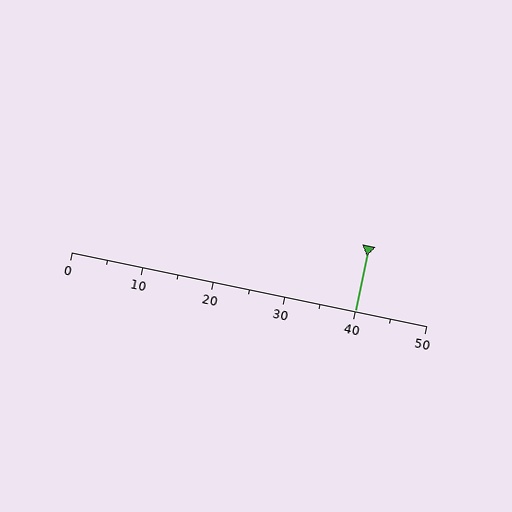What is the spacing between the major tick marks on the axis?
The major ticks are spaced 10 apart.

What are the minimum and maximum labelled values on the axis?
The axis runs from 0 to 50.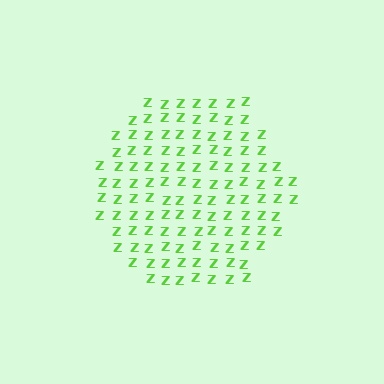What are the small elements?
The small elements are letter Z's.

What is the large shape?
The large shape is a hexagon.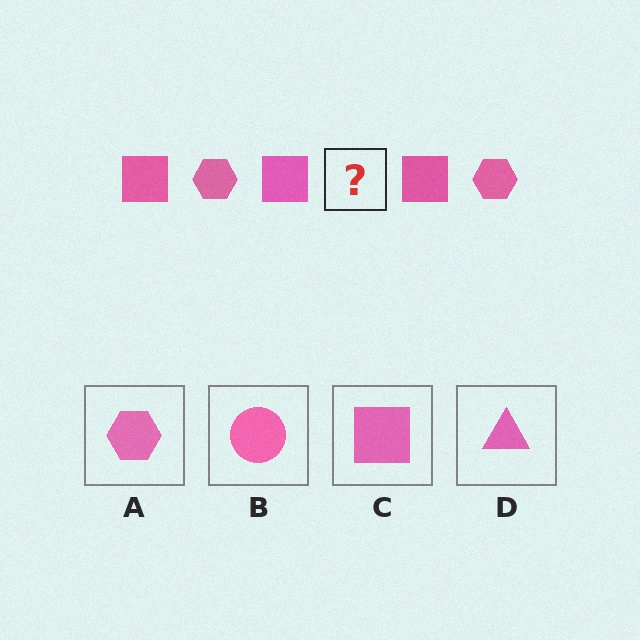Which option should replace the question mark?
Option A.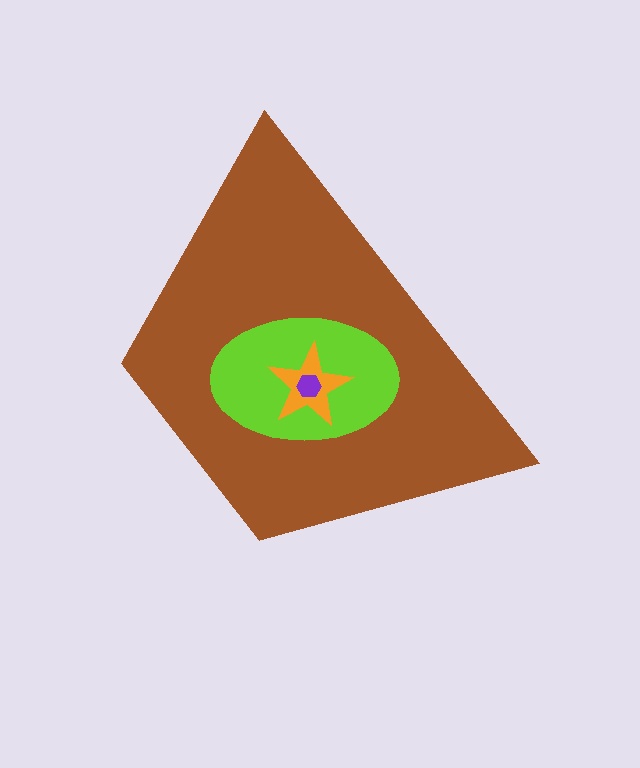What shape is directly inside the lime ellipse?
The orange star.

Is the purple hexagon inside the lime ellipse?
Yes.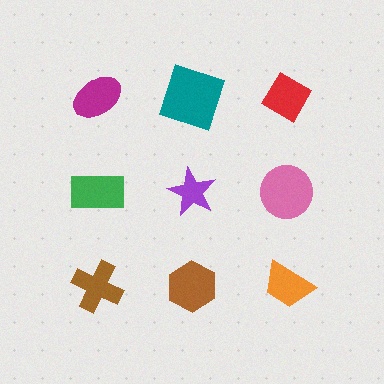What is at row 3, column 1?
A brown cross.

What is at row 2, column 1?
A green rectangle.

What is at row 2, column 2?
A purple star.